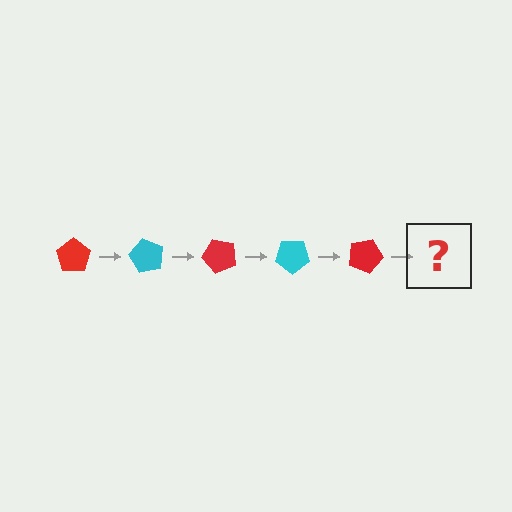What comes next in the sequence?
The next element should be a cyan pentagon, rotated 300 degrees from the start.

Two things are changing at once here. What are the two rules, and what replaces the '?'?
The two rules are that it rotates 60 degrees each step and the color cycles through red and cyan. The '?' should be a cyan pentagon, rotated 300 degrees from the start.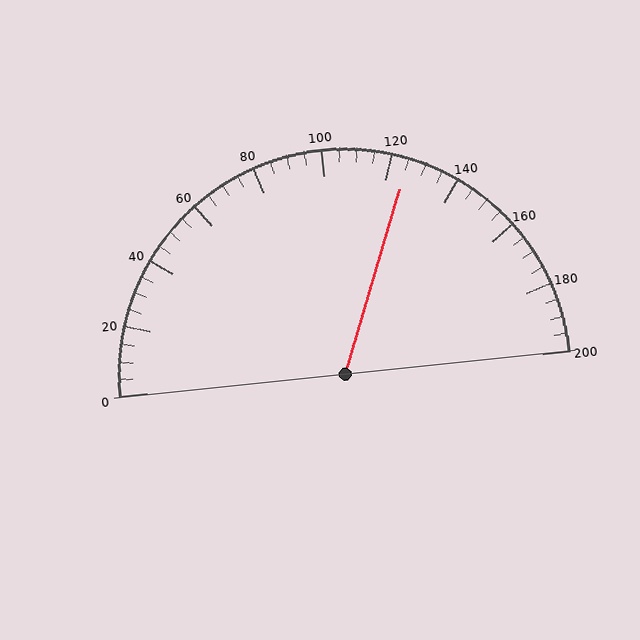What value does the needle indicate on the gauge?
The needle indicates approximately 125.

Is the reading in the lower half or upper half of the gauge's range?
The reading is in the upper half of the range (0 to 200).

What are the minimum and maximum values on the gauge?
The gauge ranges from 0 to 200.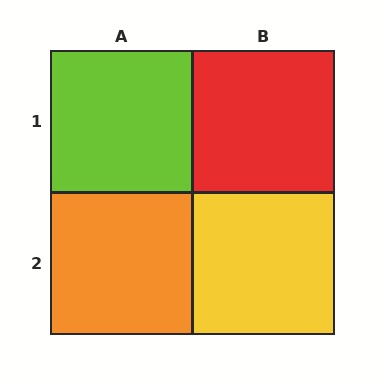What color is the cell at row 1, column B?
Red.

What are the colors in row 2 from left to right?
Orange, yellow.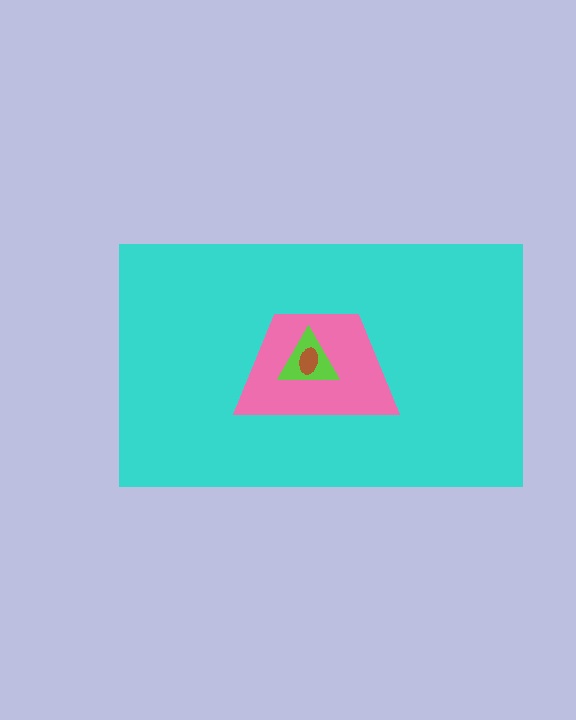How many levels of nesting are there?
4.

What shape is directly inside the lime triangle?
The brown ellipse.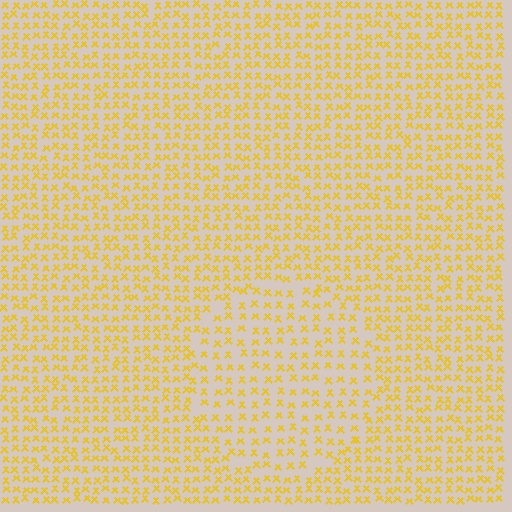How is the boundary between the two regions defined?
The boundary is defined by a change in element density (approximately 1.5x ratio). All elements are the same color, size, and shape.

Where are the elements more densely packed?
The elements are more densely packed outside the circle boundary.